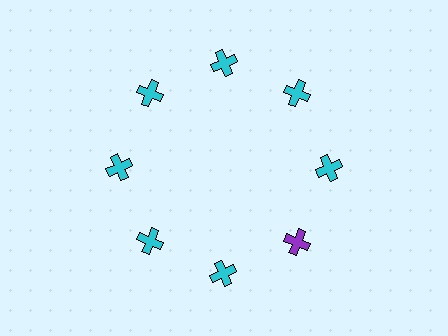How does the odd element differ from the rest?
It has a different color: purple instead of cyan.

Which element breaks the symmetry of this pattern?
The purple cross at roughly the 4 o'clock position breaks the symmetry. All other shapes are cyan crosses.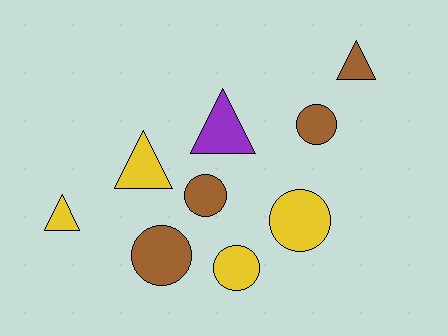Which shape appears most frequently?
Circle, with 5 objects.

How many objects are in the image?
There are 9 objects.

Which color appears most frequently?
Yellow, with 4 objects.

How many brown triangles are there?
There is 1 brown triangle.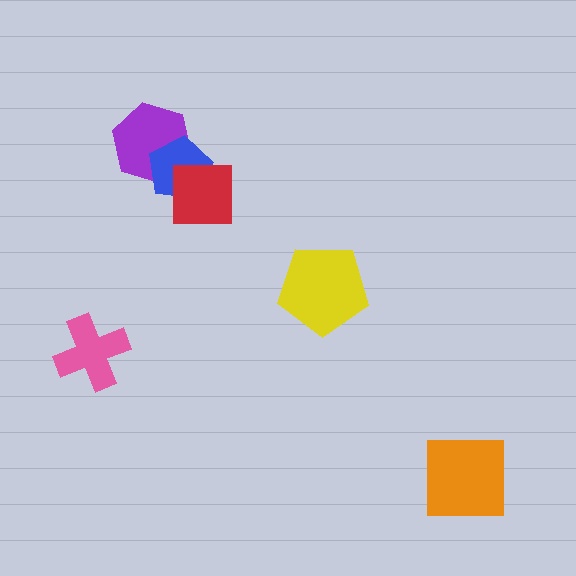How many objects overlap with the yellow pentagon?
0 objects overlap with the yellow pentagon.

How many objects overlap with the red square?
1 object overlaps with the red square.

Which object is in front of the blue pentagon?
The red square is in front of the blue pentagon.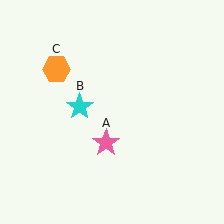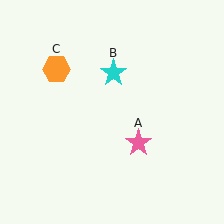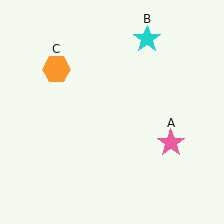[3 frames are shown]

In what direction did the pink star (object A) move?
The pink star (object A) moved right.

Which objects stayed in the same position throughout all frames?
Orange hexagon (object C) remained stationary.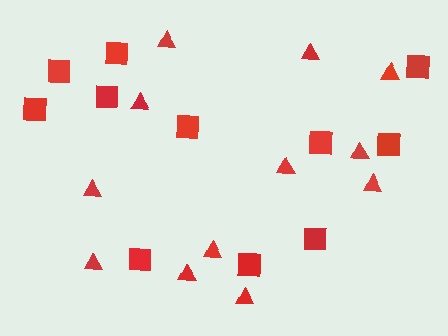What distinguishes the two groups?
There are 2 groups: one group of squares (11) and one group of triangles (12).